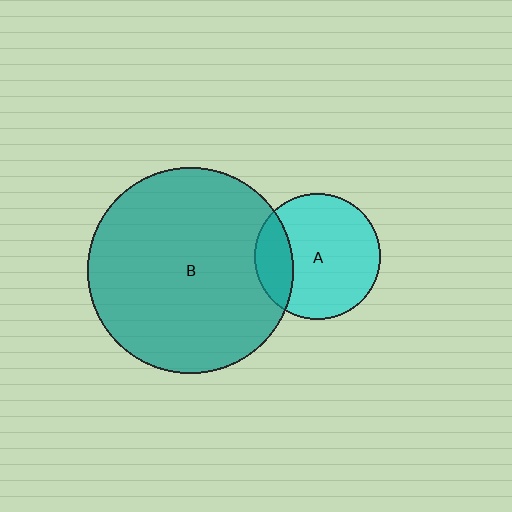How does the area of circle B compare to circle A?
Approximately 2.7 times.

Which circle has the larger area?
Circle B (teal).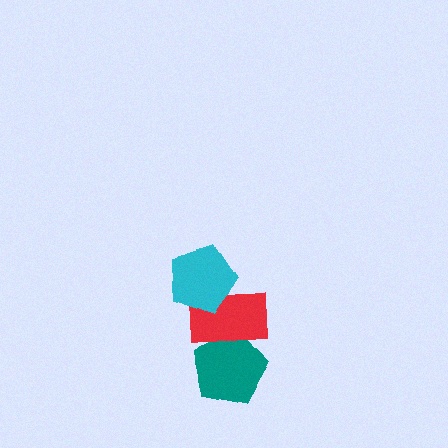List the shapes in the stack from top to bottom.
From top to bottom: the cyan pentagon, the red rectangle, the teal pentagon.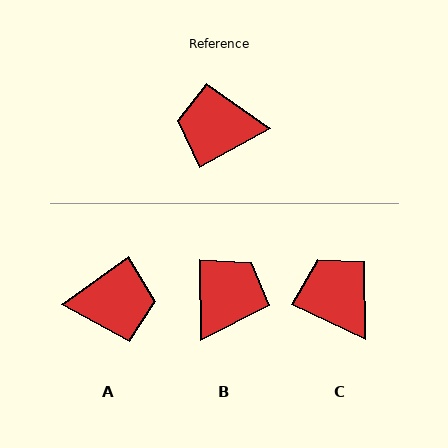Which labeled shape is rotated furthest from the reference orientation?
A, about 174 degrees away.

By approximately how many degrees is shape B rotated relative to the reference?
Approximately 119 degrees clockwise.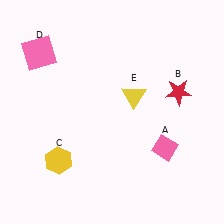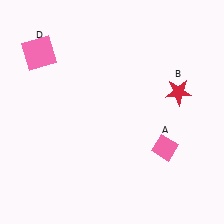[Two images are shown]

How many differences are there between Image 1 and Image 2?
There are 2 differences between the two images.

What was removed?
The yellow triangle (E), the yellow hexagon (C) were removed in Image 2.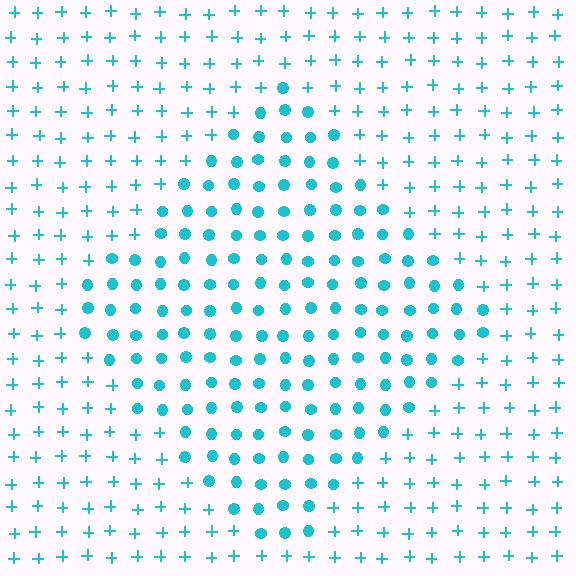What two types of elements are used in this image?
The image uses circles inside the diamond region and plus signs outside it.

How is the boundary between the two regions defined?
The boundary is defined by a change in element shape: circles inside vs. plus signs outside. All elements share the same color and spacing.